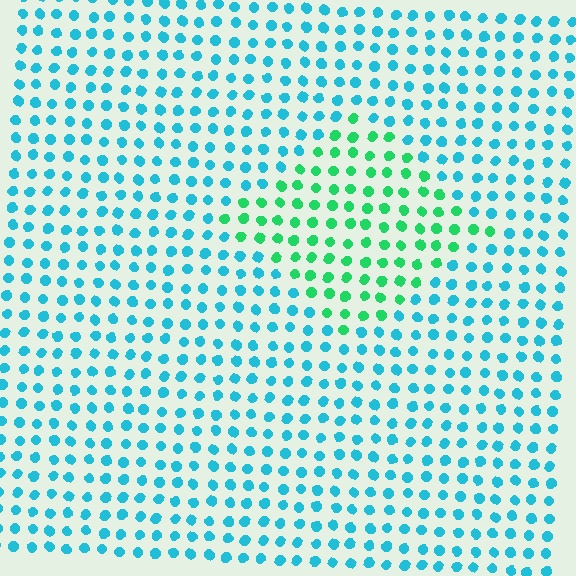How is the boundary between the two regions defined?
The boundary is defined purely by a slight shift in hue (about 46 degrees). Spacing, size, and orientation are identical on both sides.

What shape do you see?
I see a diamond.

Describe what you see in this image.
The image is filled with small cyan elements in a uniform arrangement. A diamond-shaped region is visible where the elements are tinted to a slightly different hue, forming a subtle color boundary.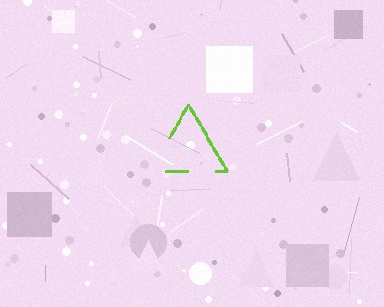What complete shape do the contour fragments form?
The contour fragments form a triangle.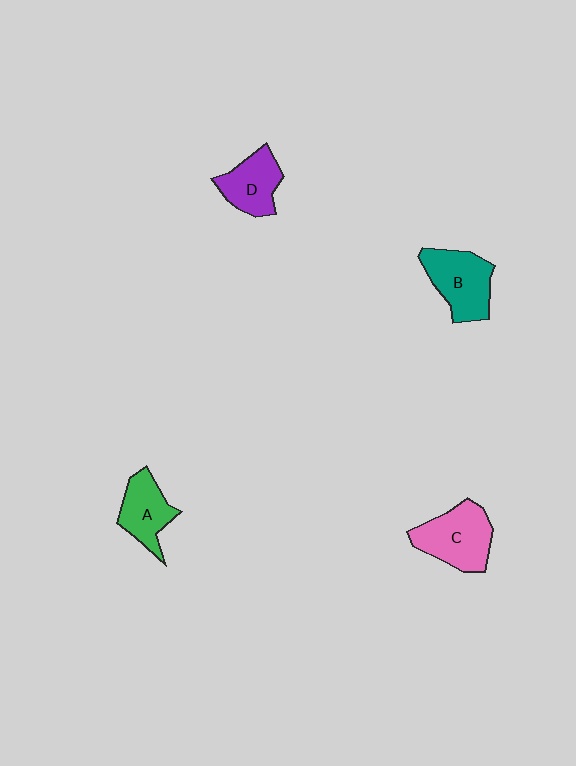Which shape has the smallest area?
Shape A (green).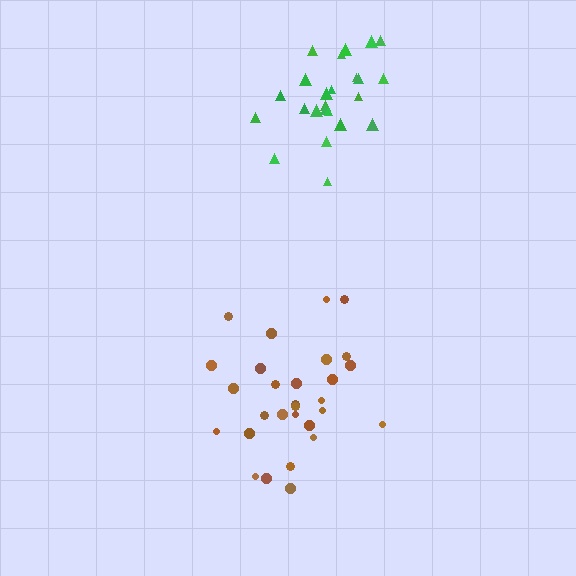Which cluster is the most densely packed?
Green.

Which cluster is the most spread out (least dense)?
Brown.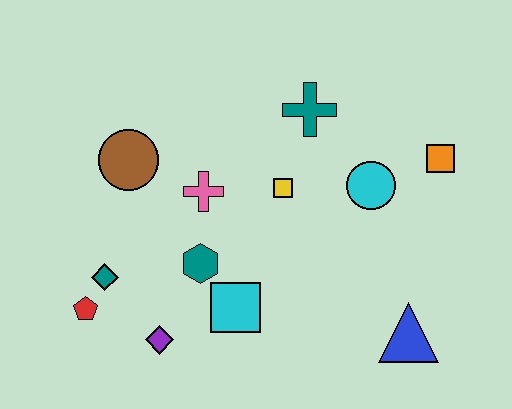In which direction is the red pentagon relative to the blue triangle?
The red pentagon is to the left of the blue triangle.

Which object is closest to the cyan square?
The teal hexagon is closest to the cyan square.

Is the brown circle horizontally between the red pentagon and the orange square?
Yes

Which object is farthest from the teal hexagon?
The orange square is farthest from the teal hexagon.